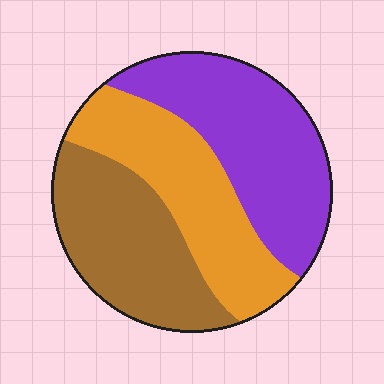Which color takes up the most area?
Purple, at roughly 35%.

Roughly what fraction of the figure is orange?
Orange takes up about one third (1/3) of the figure.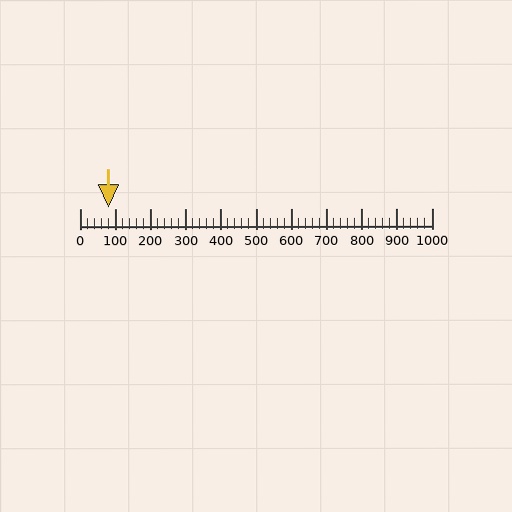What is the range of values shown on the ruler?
The ruler shows values from 0 to 1000.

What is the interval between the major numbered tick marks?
The major tick marks are spaced 100 units apart.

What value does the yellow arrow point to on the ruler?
The yellow arrow points to approximately 80.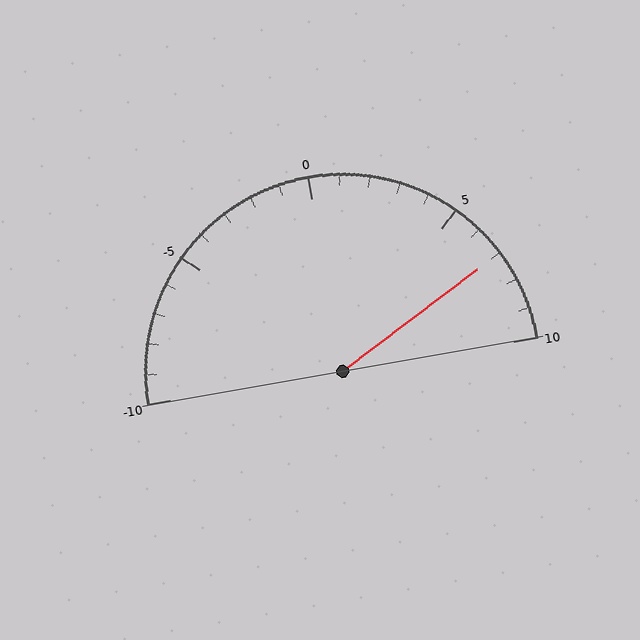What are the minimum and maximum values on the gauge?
The gauge ranges from -10 to 10.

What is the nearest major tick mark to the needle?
The nearest major tick mark is 5.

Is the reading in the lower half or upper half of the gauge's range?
The reading is in the upper half of the range (-10 to 10).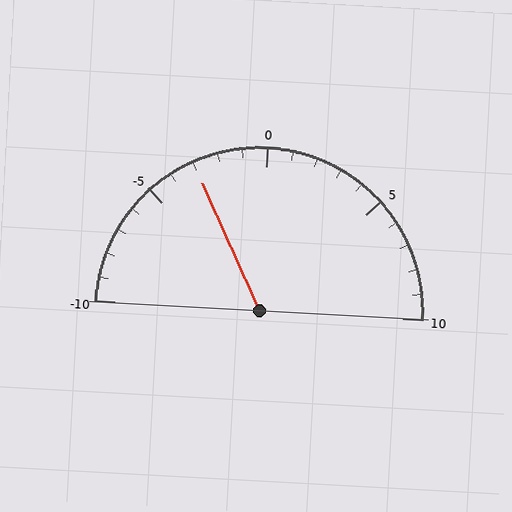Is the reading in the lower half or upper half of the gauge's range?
The reading is in the lower half of the range (-10 to 10).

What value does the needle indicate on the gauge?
The needle indicates approximately -3.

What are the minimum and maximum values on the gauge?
The gauge ranges from -10 to 10.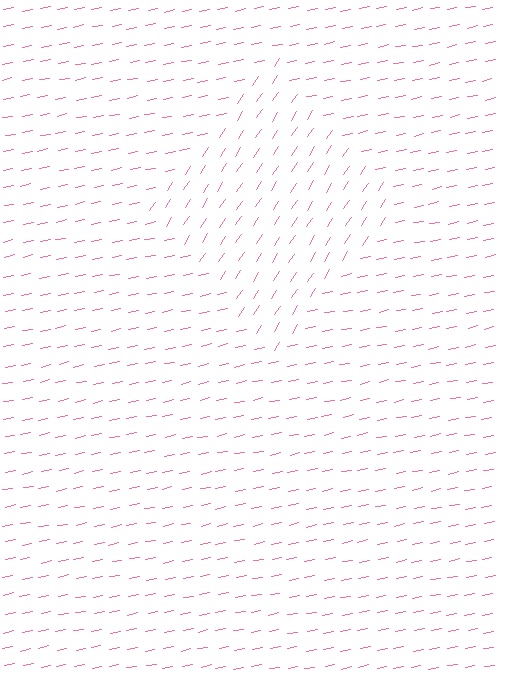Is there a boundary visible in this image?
Yes, there is a texture boundary formed by a change in line orientation.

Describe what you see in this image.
The image is filled with small pink line segments. A diamond region in the image has lines oriented differently from the surrounding lines, creating a visible texture boundary.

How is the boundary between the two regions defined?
The boundary is defined purely by a change in line orientation (approximately 45 degrees difference). All lines are the same color and thickness.